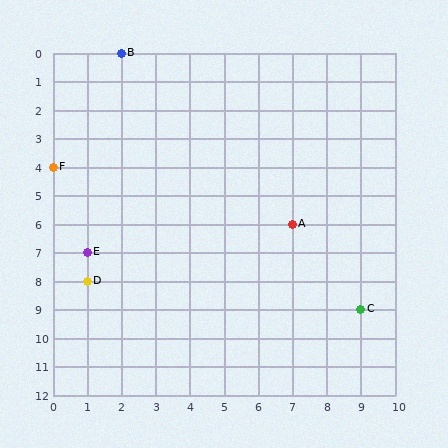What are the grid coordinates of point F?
Point F is at grid coordinates (0, 4).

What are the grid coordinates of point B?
Point B is at grid coordinates (2, 0).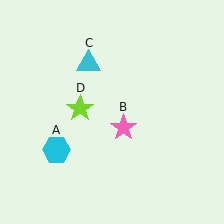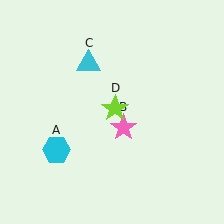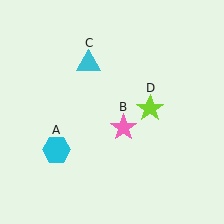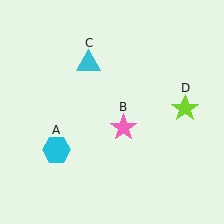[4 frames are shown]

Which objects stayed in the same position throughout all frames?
Cyan hexagon (object A) and pink star (object B) and cyan triangle (object C) remained stationary.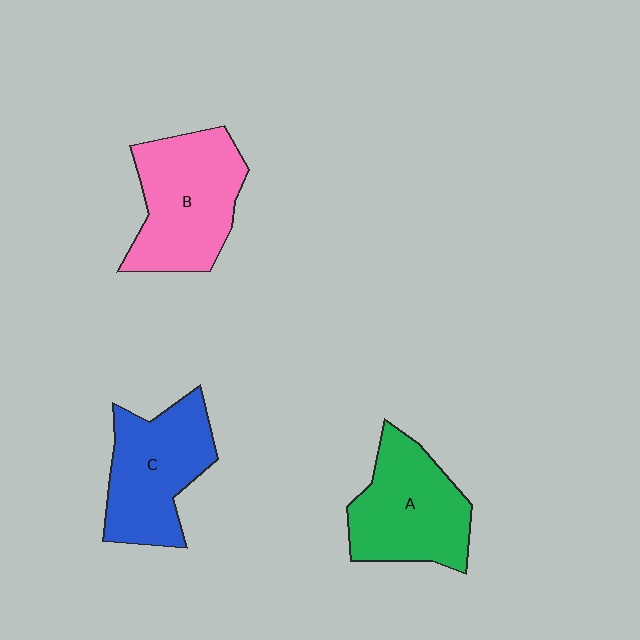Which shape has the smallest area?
Shape C (blue).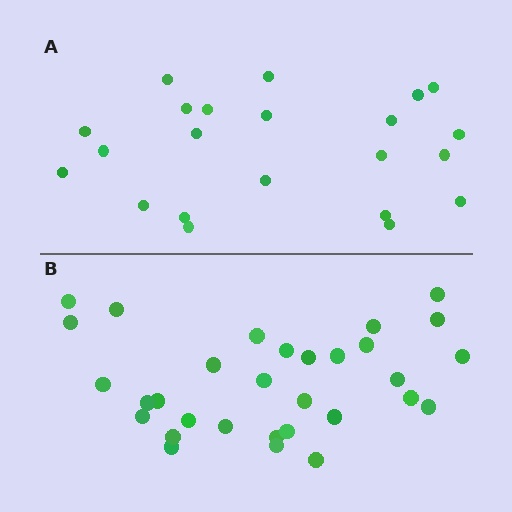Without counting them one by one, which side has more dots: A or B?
Region B (the bottom region) has more dots.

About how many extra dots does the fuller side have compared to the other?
Region B has roughly 8 or so more dots than region A.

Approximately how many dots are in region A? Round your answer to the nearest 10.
About 20 dots. (The exact count is 22, which rounds to 20.)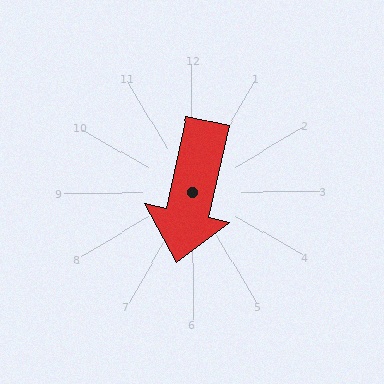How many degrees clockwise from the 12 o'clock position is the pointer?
Approximately 193 degrees.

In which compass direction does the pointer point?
South.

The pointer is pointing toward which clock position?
Roughly 6 o'clock.